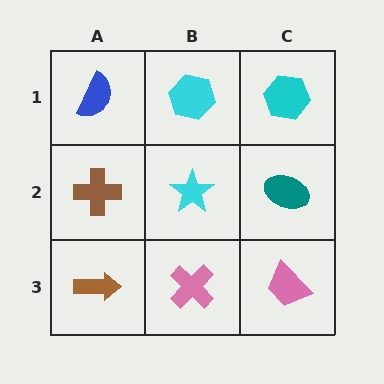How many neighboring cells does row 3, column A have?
2.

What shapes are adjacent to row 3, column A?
A brown cross (row 2, column A), a pink cross (row 3, column B).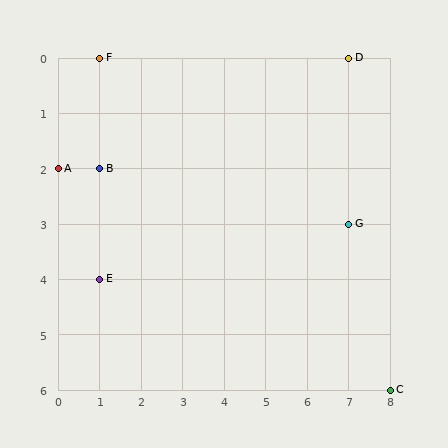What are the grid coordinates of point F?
Point F is at grid coordinates (1, 0).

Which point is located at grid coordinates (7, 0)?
Point D is at (7, 0).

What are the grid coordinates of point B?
Point B is at grid coordinates (1, 2).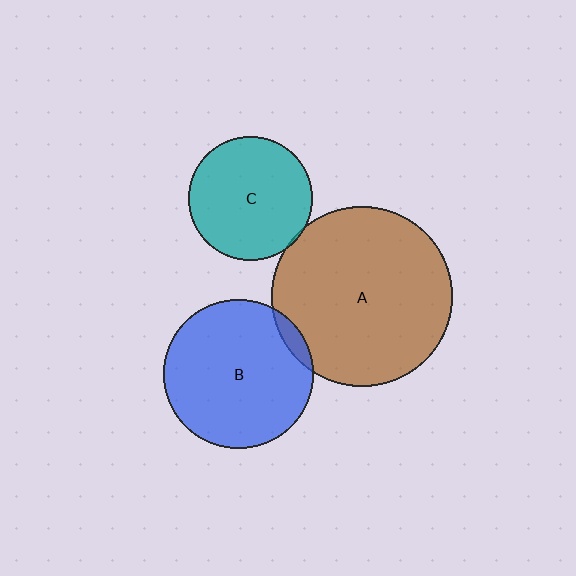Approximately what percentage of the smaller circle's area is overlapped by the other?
Approximately 5%.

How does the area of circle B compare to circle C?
Approximately 1.5 times.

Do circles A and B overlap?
Yes.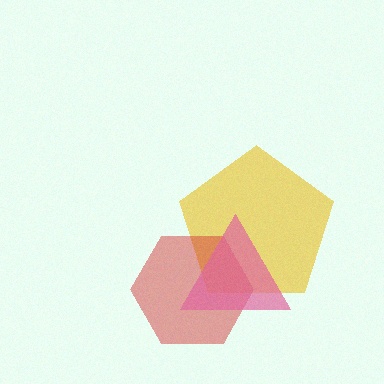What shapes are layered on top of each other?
The layered shapes are: a yellow pentagon, a red hexagon, a pink triangle.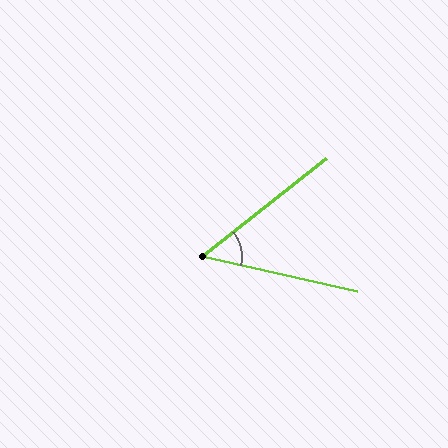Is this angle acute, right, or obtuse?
It is acute.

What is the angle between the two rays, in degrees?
Approximately 51 degrees.